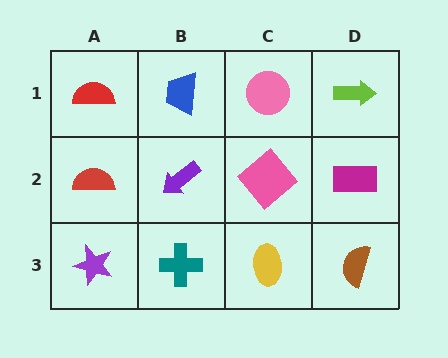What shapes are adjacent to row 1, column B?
A purple arrow (row 2, column B), a red semicircle (row 1, column A), a pink circle (row 1, column C).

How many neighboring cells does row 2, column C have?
4.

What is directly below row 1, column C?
A pink diamond.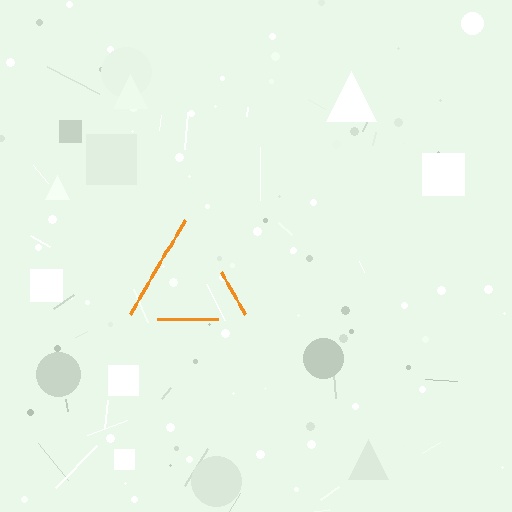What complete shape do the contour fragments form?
The contour fragments form a triangle.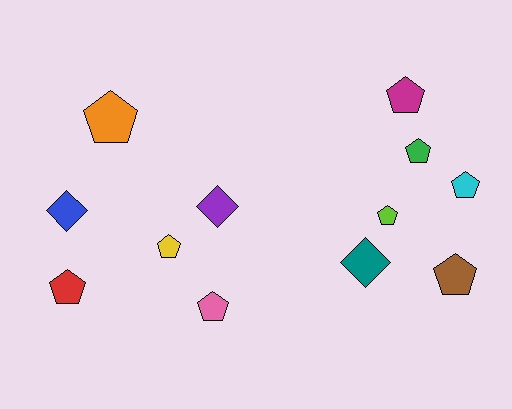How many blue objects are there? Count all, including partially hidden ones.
There is 1 blue object.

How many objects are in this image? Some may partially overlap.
There are 12 objects.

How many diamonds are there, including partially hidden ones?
There are 3 diamonds.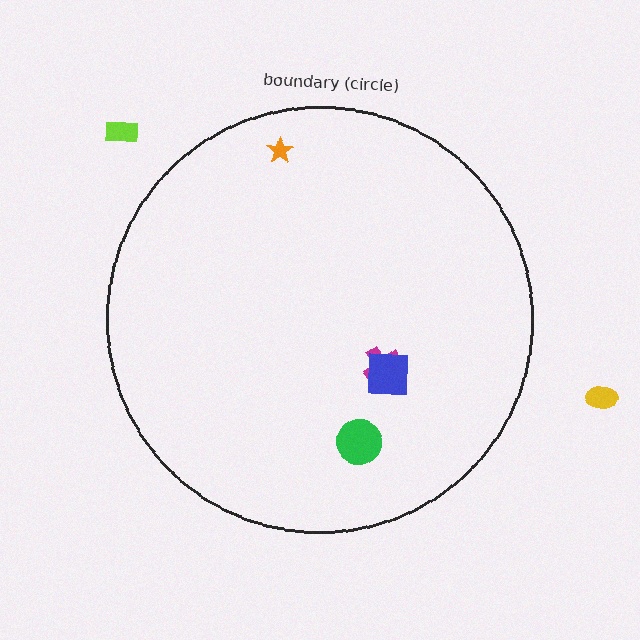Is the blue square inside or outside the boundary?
Inside.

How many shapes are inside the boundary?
4 inside, 2 outside.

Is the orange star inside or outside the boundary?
Inside.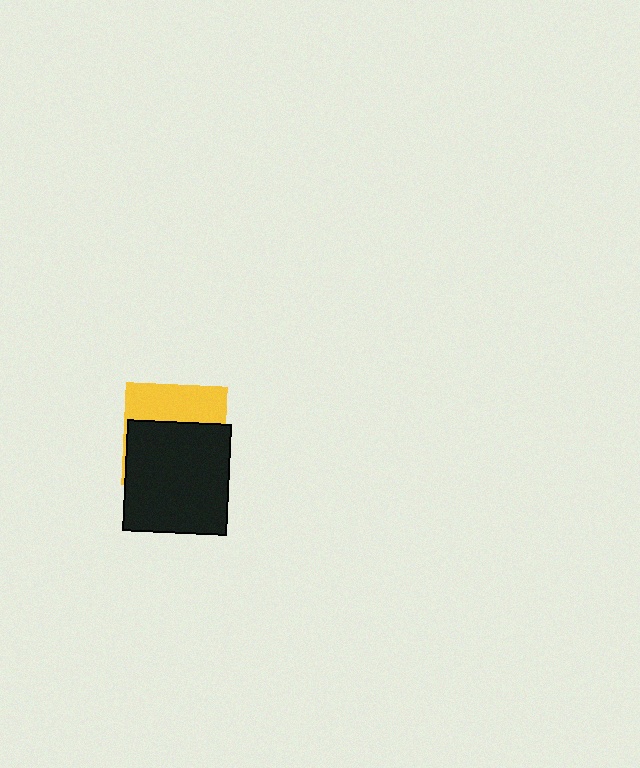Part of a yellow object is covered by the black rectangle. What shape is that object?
It is a square.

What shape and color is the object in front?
The object in front is a black rectangle.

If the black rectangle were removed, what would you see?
You would see the complete yellow square.